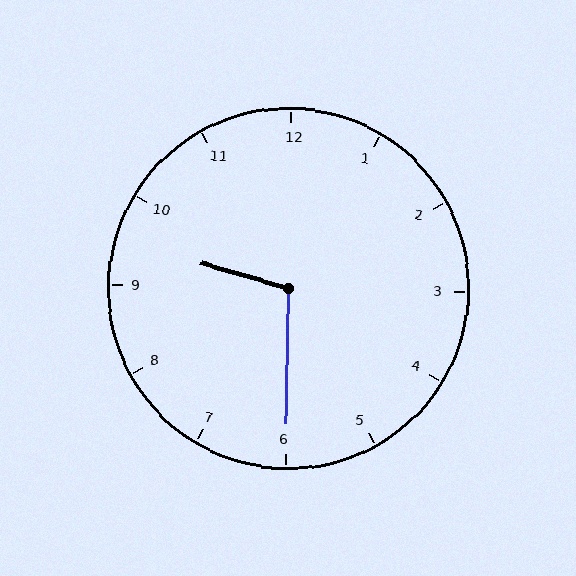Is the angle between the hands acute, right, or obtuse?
It is obtuse.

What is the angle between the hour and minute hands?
Approximately 105 degrees.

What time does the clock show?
9:30.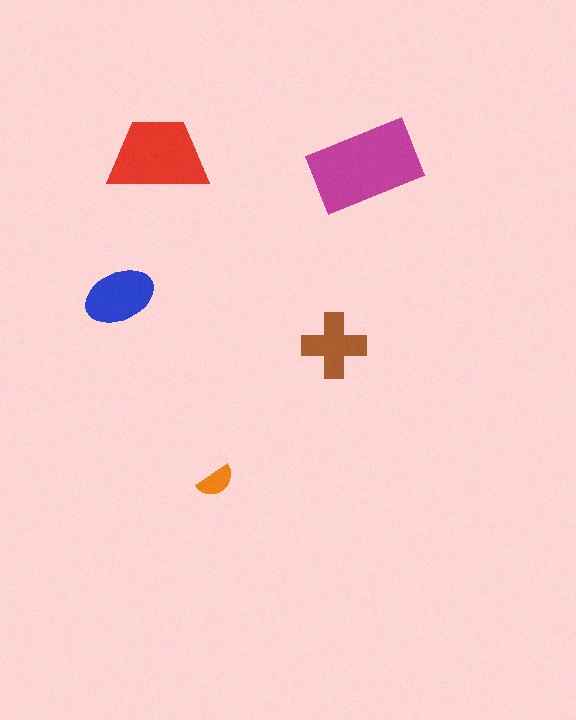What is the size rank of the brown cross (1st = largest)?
4th.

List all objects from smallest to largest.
The orange semicircle, the brown cross, the blue ellipse, the red trapezoid, the magenta rectangle.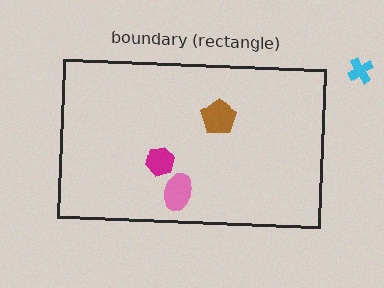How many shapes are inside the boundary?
3 inside, 1 outside.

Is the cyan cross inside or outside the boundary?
Outside.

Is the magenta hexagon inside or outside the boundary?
Inside.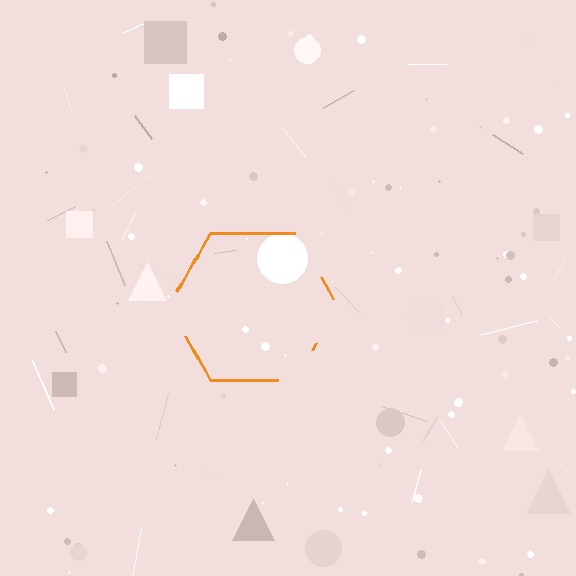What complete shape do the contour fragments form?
The contour fragments form a hexagon.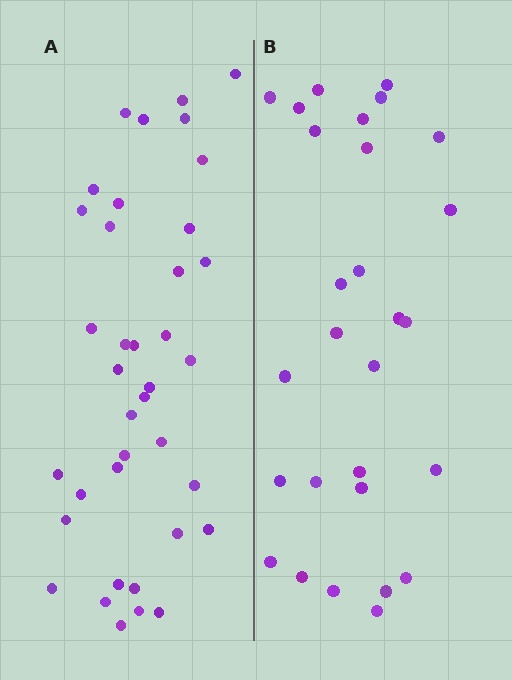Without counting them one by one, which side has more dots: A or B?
Region A (the left region) has more dots.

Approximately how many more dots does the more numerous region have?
Region A has roughly 10 or so more dots than region B.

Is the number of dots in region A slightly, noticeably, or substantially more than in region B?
Region A has noticeably more, but not dramatically so. The ratio is roughly 1.4 to 1.